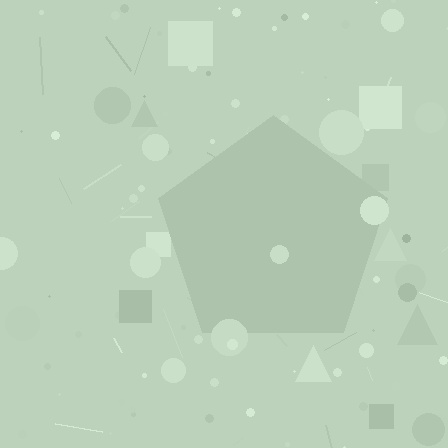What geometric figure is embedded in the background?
A pentagon is embedded in the background.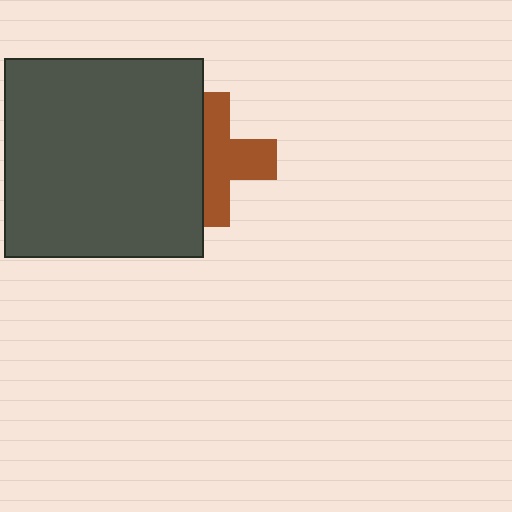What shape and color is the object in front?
The object in front is a dark gray square.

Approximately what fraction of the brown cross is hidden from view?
Roughly 41% of the brown cross is hidden behind the dark gray square.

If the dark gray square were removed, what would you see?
You would see the complete brown cross.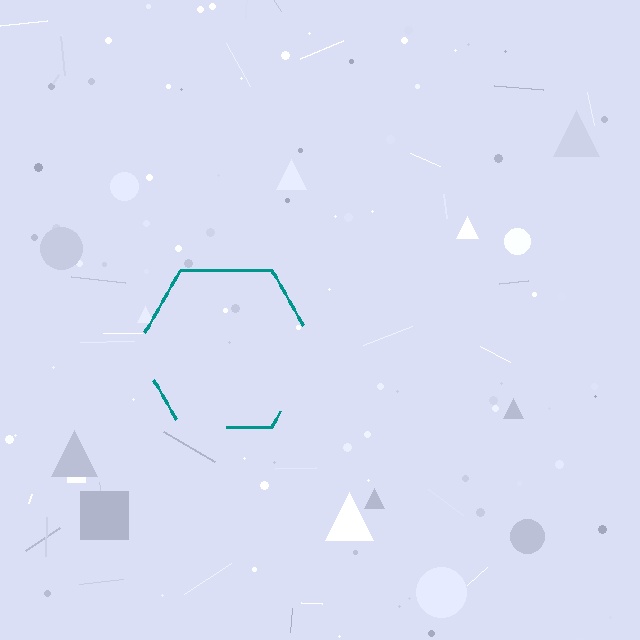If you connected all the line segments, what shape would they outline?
They would outline a hexagon.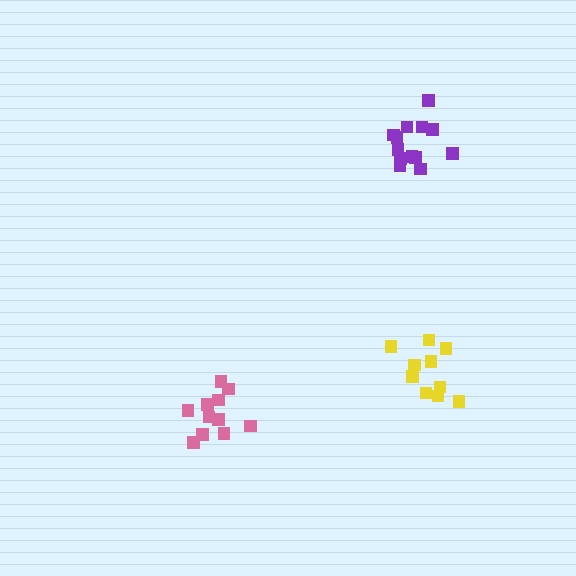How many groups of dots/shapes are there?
There are 3 groups.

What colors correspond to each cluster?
The clusters are colored: pink, purple, yellow.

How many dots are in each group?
Group 1: 11 dots, Group 2: 13 dots, Group 3: 10 dots (34 total).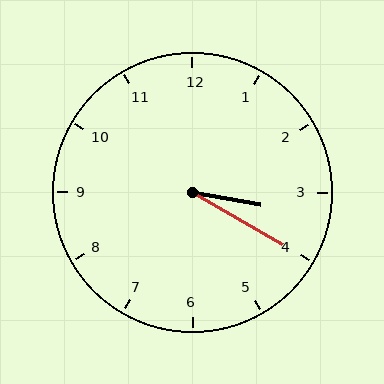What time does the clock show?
3:20.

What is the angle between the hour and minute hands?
Approximately 20 degrees.